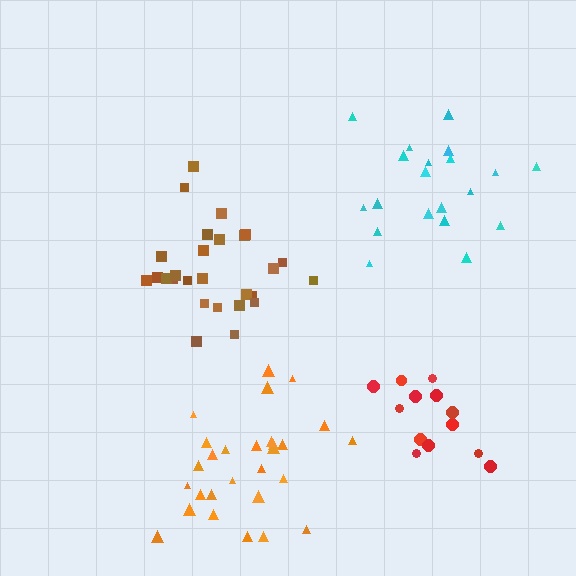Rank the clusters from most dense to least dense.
brown, red, orange, cyan.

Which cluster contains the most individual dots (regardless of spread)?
Orange (28).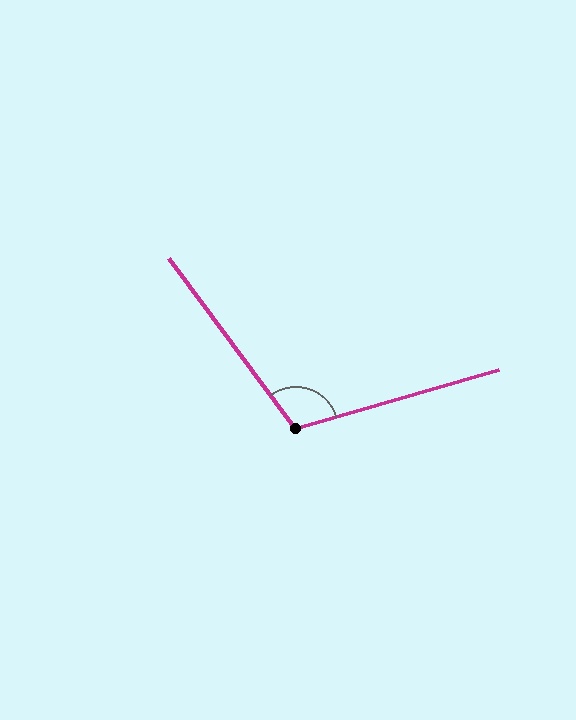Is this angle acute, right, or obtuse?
It is obtuse.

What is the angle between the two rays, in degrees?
Approximately 110 degrees.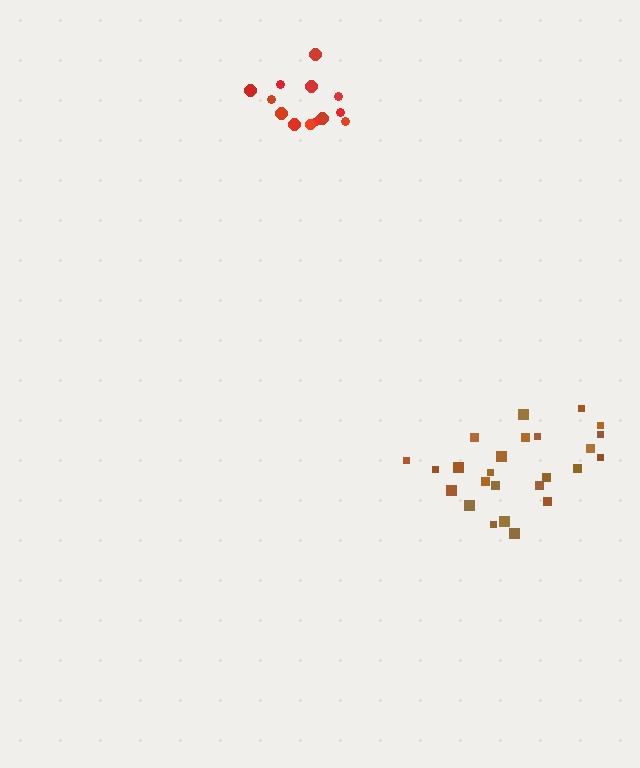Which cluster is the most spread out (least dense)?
Brown.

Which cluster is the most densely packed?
Red.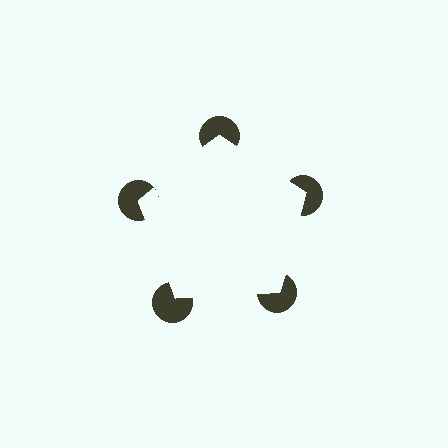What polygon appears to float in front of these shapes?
An illusory pentagon — its edges are inferred from the aligned wedge cuts in the pac-man discs, not physically drawn.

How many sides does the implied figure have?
5 sides.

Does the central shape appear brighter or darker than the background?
It typically appears slightly brighter than the background, even though no actual brightness change is drawn.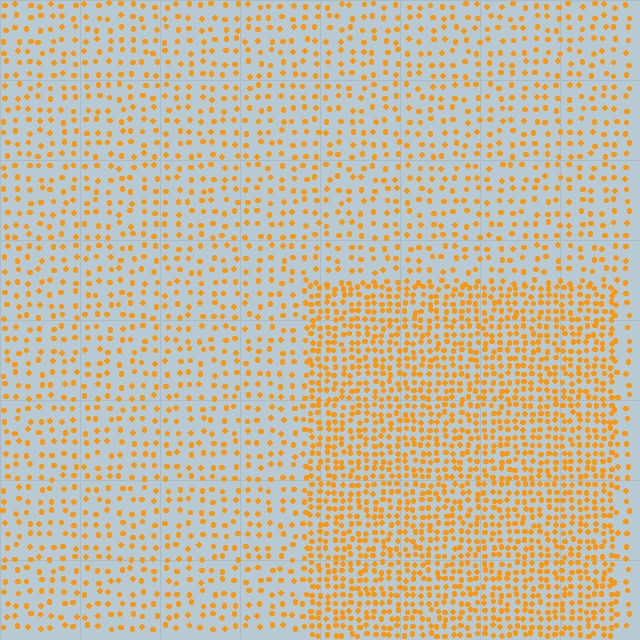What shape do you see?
I see a rectangle.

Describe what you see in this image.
The image contains small orange elements arranged at two different densities. A rectangle-shaped region is visible where the elements are more densely packed than the surrounding area.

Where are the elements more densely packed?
The elements are more densely packed inside the rectangle boundary.